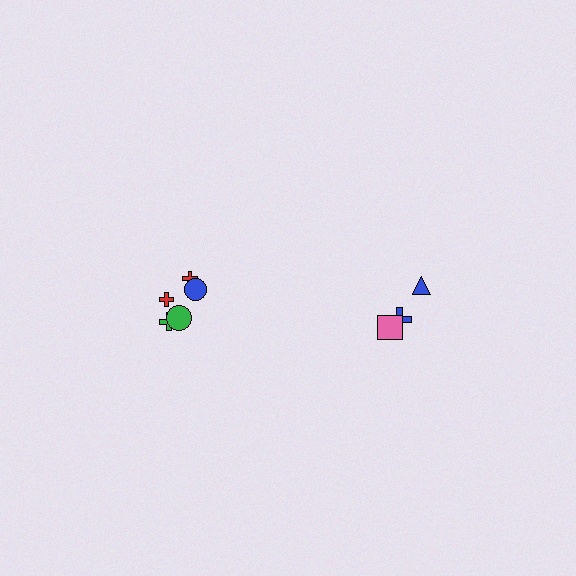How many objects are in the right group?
There are 3 objects.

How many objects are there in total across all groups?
There are 8 objects.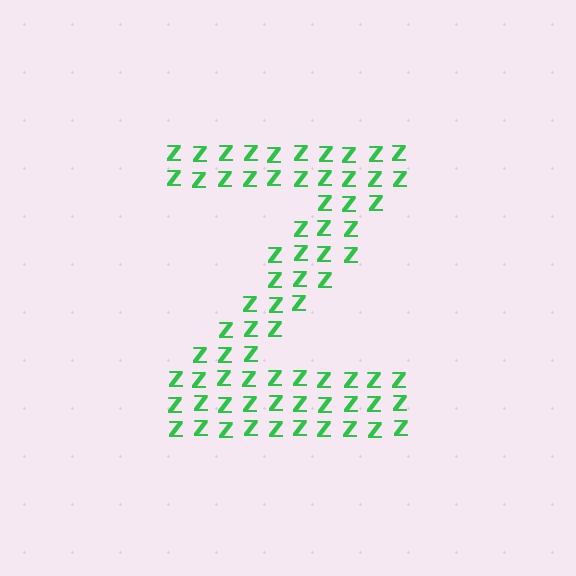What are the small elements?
The small elements are letter Z's.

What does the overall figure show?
The overall figure shows the letter Z.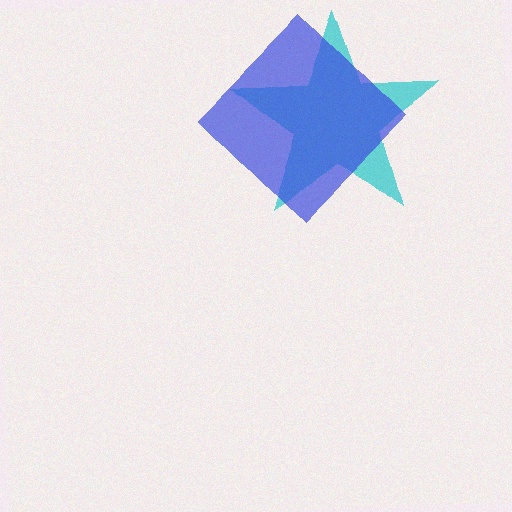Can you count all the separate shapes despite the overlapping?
Yes, there are 2 separate shapes.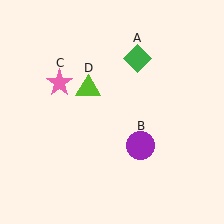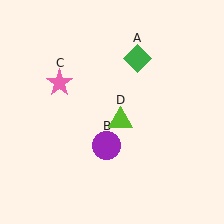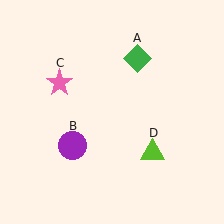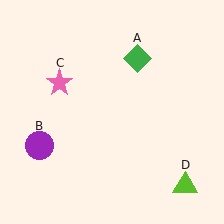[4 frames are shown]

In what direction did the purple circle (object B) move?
The purple circle (object B) moved left.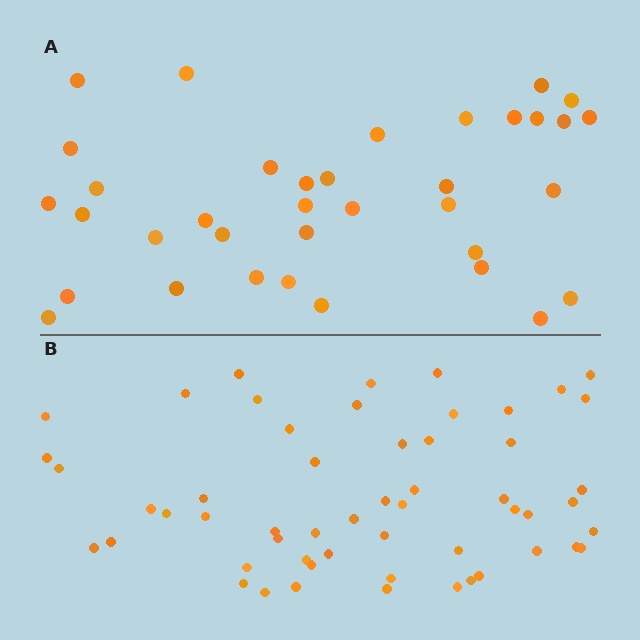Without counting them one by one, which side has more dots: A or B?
Region B (the bottom region) has more dots.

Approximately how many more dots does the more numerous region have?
Region B has approximately 20 more dots than region A.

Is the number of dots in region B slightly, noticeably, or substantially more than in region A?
Region B has substantially more. The ratio is roughly 1.5 to 1.